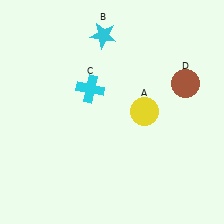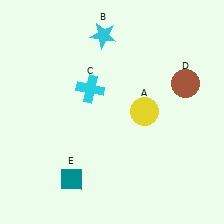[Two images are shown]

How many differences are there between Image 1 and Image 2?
There is 1 difference between the two images.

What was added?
A teal diamond (E) was added in Image 2.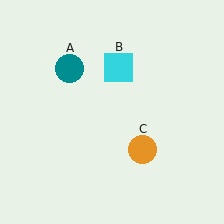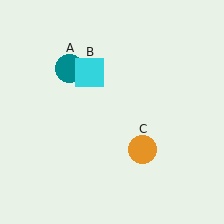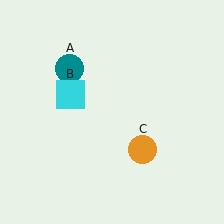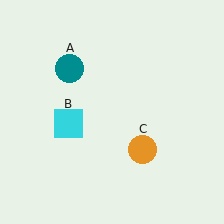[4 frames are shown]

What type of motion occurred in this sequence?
The cyan square (object B) rotated counterclockwise around the center of the scene.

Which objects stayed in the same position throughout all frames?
Teal circle (object A) and orange circle (object C) remained stationary.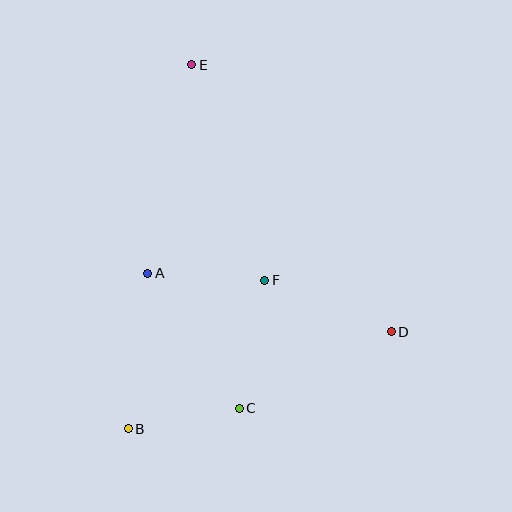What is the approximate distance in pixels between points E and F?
The distance between E and F is approximately 228 pixels.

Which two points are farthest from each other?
Points B and E are farthest from each other.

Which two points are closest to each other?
Points B and C are closest to each other.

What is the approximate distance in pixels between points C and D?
The distance between C and D is approximately 170 pixels.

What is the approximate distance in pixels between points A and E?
The distance between A and E is approximately 213 pixels.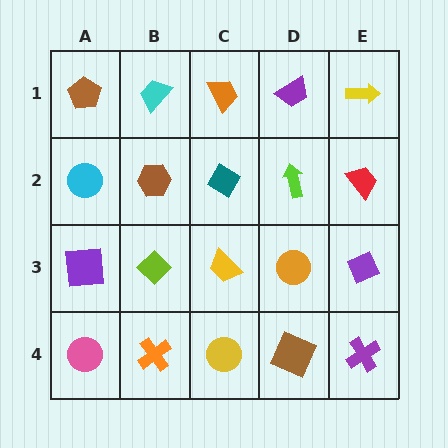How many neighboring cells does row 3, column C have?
4.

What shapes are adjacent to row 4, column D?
An orange circle (row 3, column D), a yellow circle (row 4, column C), a purple cross (row 4, column E).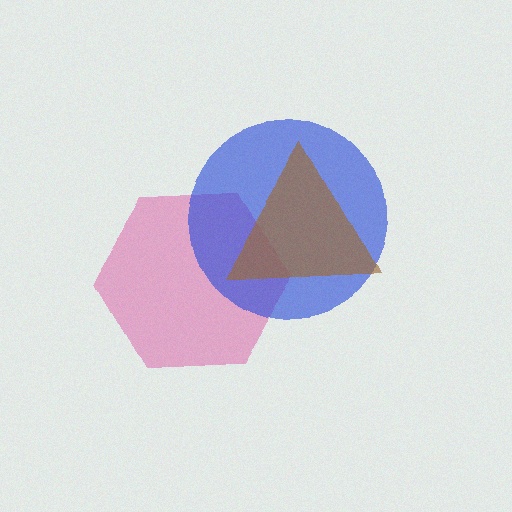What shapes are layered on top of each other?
The layered shapes are: a pink hexagon, a blue circle, a brown triangle.